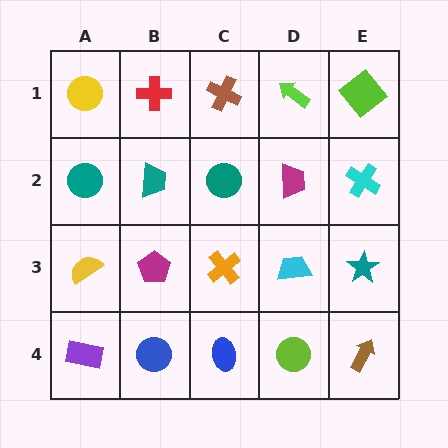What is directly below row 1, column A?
A teal circle.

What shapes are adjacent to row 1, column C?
A teal circle (row 2, column C), a red cross (row 1, column B), a lime arrow (row 1, column D).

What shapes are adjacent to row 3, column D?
A magenta trapezoid (row 2, column D), a lime circle (row 4, column D), an orange cross (row 3, column C), a teal star (row 3, column E).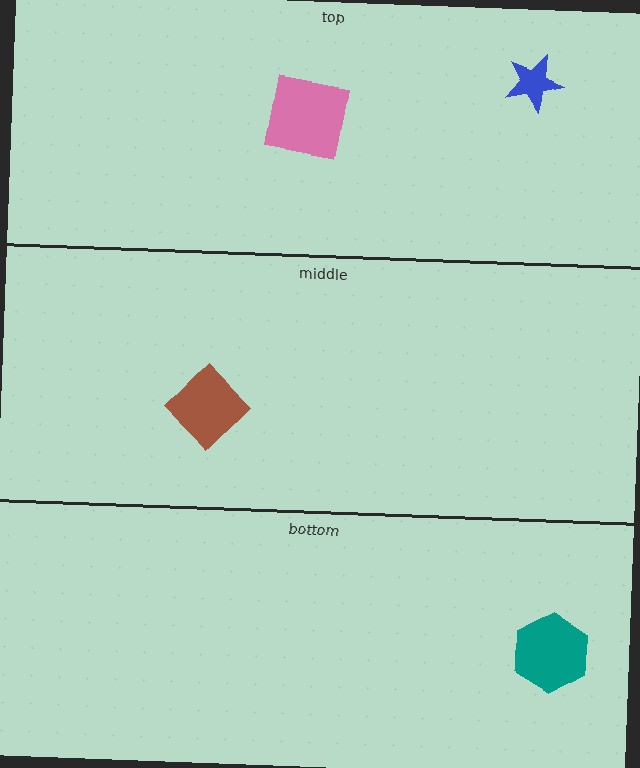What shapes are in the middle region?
The brown diamond.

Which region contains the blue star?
The top region.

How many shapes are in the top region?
2.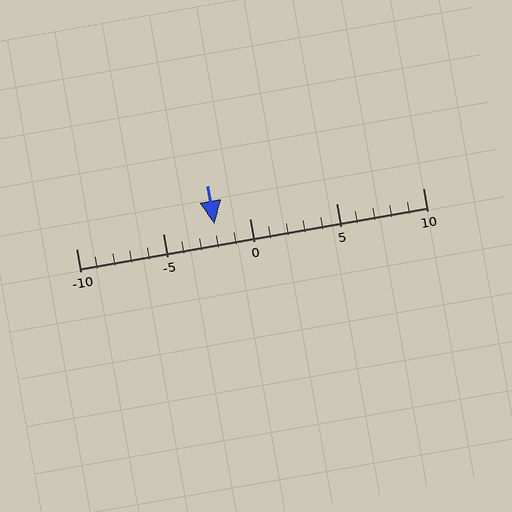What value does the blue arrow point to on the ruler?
The blue arrow points to approximately -2.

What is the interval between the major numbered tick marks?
The major tick marks are spaced 5 units apart.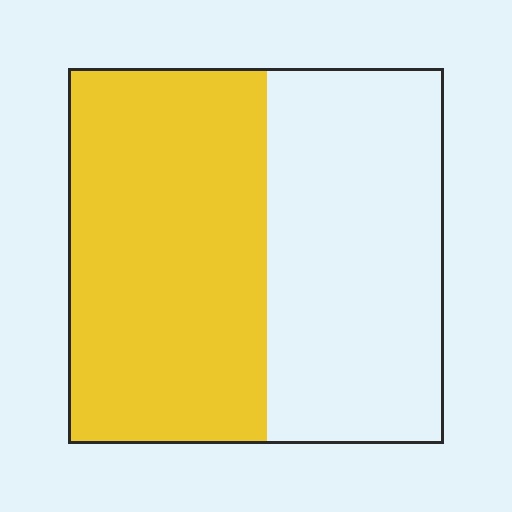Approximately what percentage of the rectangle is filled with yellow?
Approximately 55%.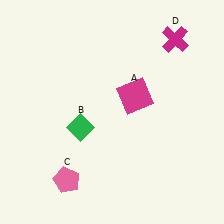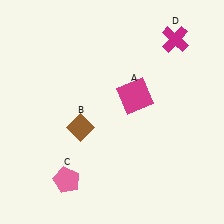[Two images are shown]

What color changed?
The diamond (B) changed from green in Image 1 to brown in Image 2.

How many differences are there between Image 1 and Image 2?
There is 1 difference between the two images.